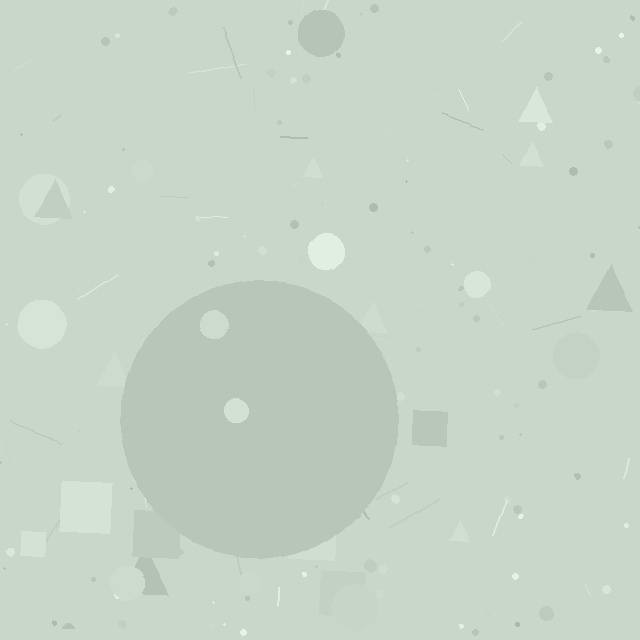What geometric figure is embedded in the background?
A circle is embedded in the background.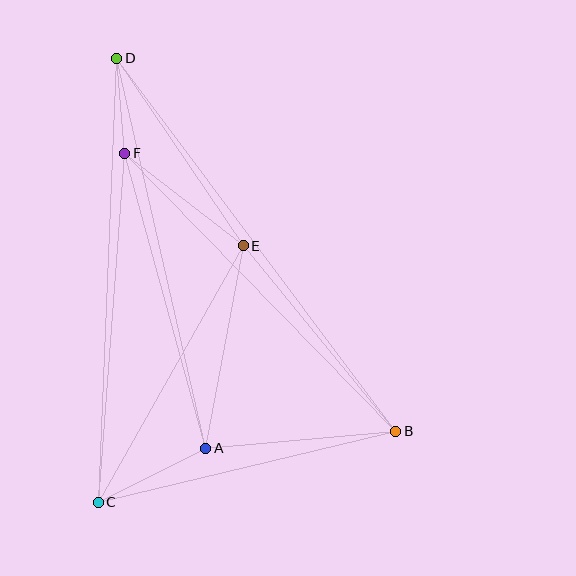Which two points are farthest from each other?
Points B and D are farthest from each other.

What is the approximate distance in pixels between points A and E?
The distance between A and E is approximately 206 pixels.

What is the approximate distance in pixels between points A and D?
The distance between A and D is approximately 400 pixels.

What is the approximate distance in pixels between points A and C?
The distance between A and C is approximately 120 pixels.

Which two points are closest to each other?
Points D and F are closest to each other.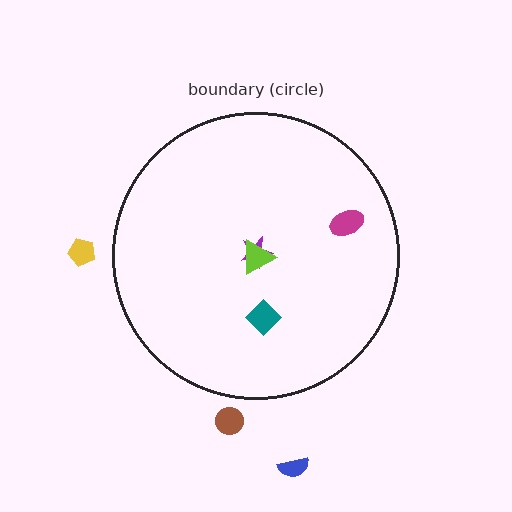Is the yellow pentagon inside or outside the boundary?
Outside.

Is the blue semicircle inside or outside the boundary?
Outside.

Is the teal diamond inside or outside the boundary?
Inside.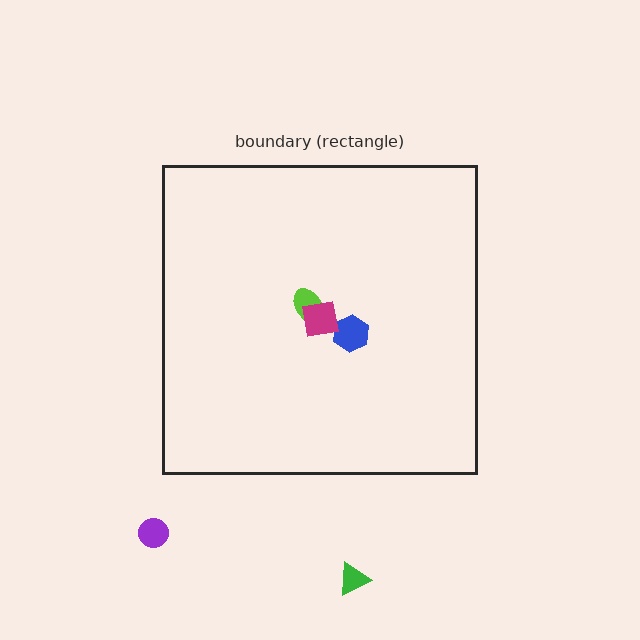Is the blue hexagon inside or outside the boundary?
Inside.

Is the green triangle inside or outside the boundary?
Outside.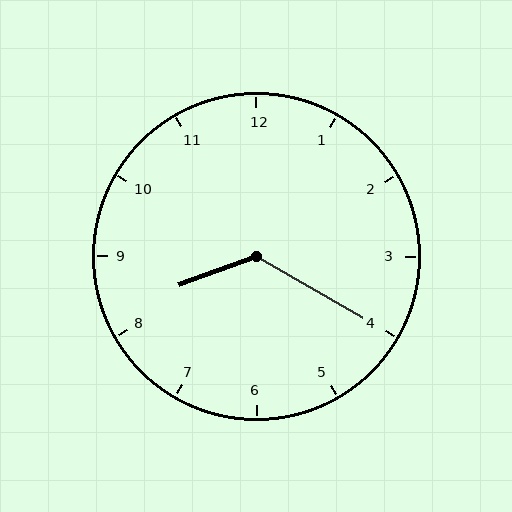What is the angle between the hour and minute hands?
Approximately 130 degrees.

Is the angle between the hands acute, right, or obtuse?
It is obtuse.